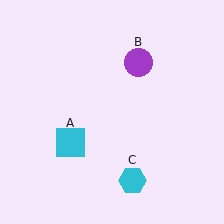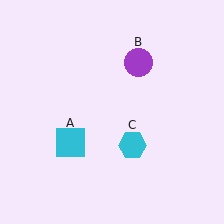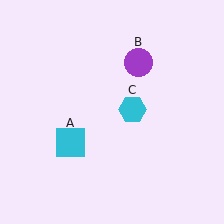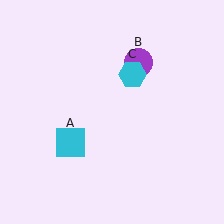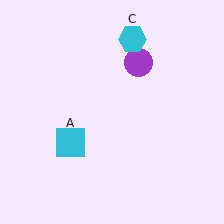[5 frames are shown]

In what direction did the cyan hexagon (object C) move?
The cyan hexagon (object C) moved up.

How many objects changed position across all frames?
1 object changed position: cyan hexagon (object C).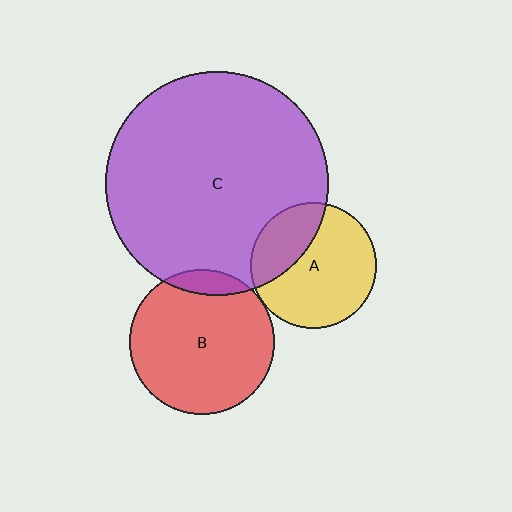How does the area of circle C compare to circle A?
Approximately 3.2 times.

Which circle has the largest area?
Circle C (purple).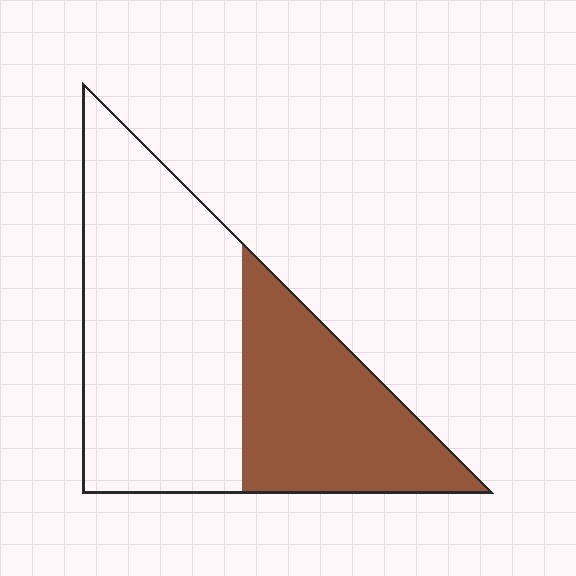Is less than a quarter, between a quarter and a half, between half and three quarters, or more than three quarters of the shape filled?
Between a quarter and a half.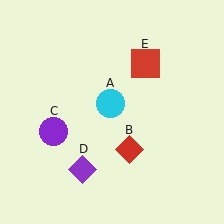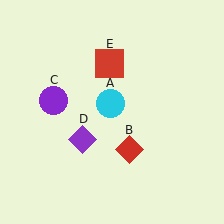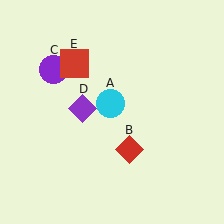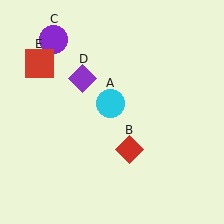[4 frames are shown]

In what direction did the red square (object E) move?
The red square (object E) moved left.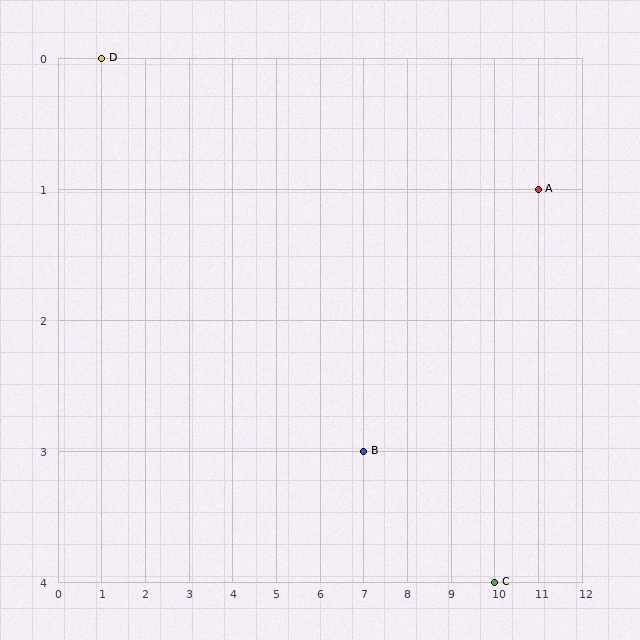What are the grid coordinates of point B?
Point B is at grid coordinates (7, 3).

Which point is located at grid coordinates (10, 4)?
Point C is at (10, 4).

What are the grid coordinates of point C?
Point C is at grid coordinates (10, 4).